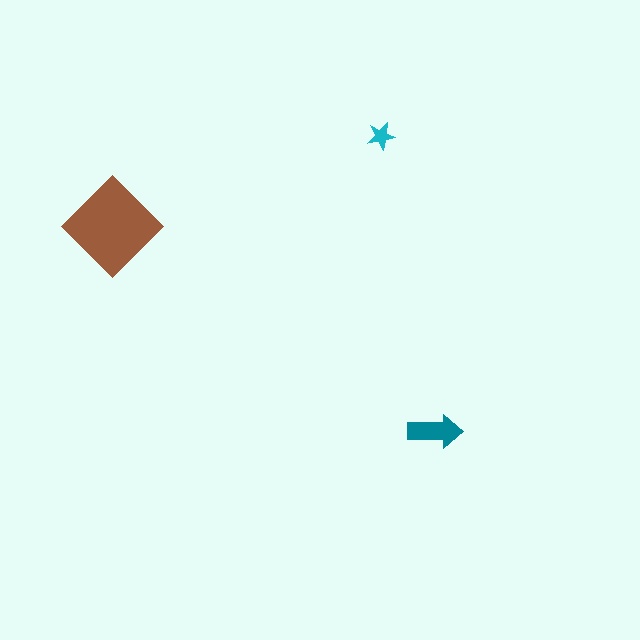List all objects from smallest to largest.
The cyan star, the teal arrow, the brown diamond.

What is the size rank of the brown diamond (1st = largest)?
1st.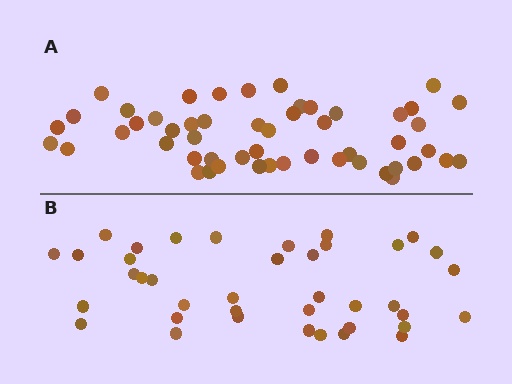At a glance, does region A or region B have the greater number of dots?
Region A (the top region) has more dots.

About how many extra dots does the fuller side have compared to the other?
Region A has approximately 15 more dots than region B.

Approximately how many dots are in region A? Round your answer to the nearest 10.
About 50 dots. (The exact count is 52, which rounds to 50.)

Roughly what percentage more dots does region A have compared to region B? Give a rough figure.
About 35% more.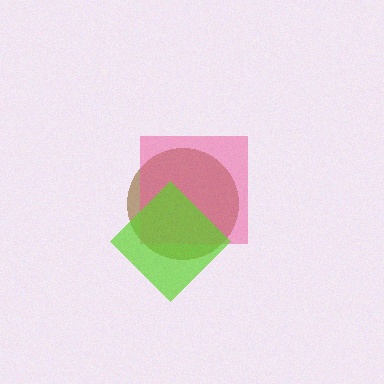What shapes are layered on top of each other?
The layered shapes are: a brown circle, a pink square, a lime diamond.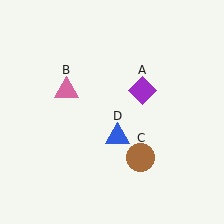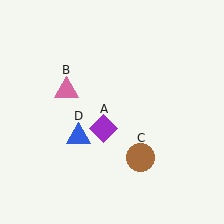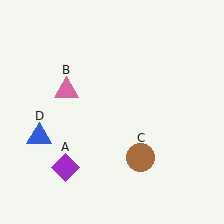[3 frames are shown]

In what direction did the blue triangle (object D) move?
The blue triangle (object D) moved left.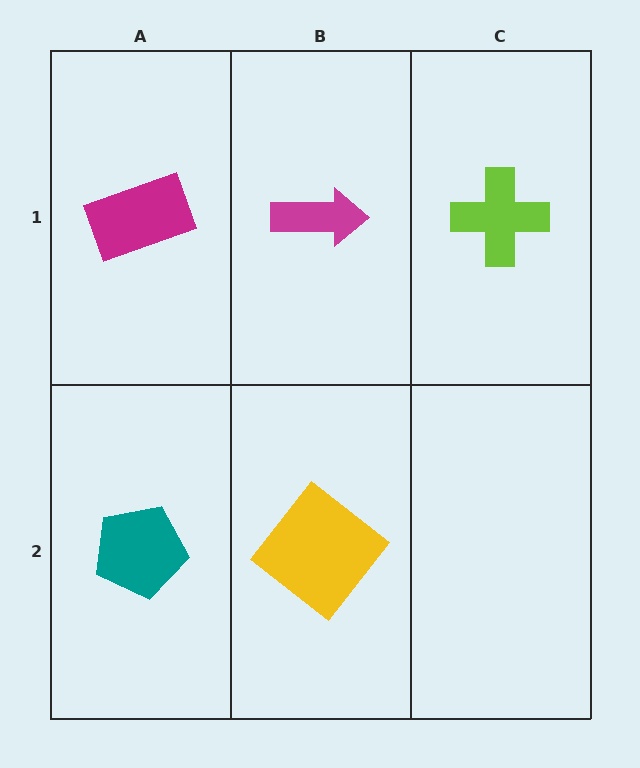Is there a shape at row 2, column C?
No, that cell is empty.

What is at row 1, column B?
A magenta arrow.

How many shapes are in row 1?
3 shapes.